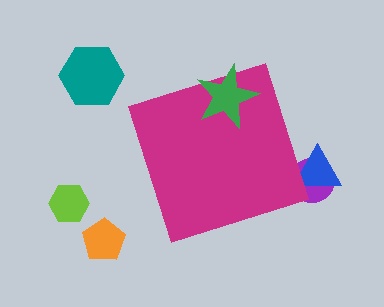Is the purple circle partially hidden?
Yes, the purple circle is partially hidden behind the magenta diamond.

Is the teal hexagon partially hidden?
No, the teal hexagon is fully visible.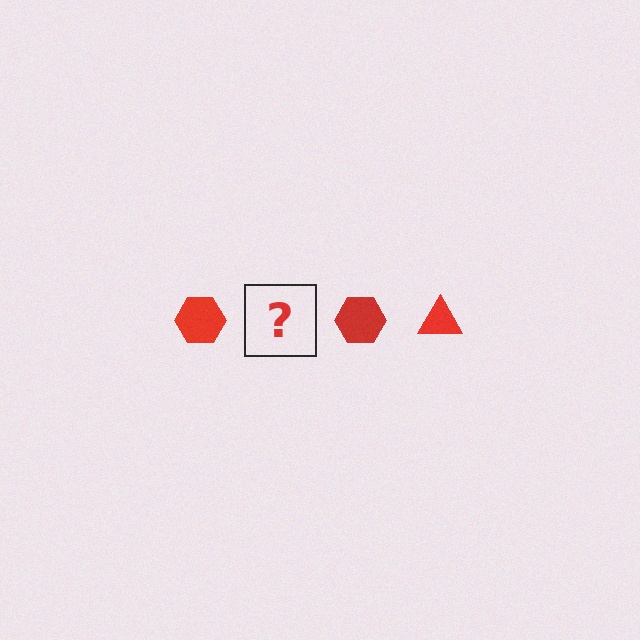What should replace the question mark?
The question mark should be replaced with a red triangle.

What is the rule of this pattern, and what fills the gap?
The rule is that the pattern cycles through hexagon, triangle shapes in red. The gap should be filled with a red triangle.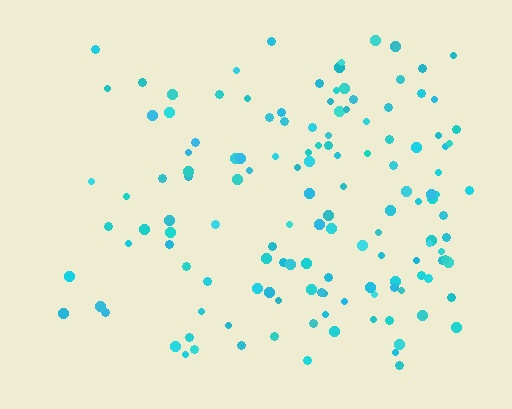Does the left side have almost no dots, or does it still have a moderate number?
Still a moderate number, just noticeably fewer than the right.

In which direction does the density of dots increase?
From left to right, with the right side densest.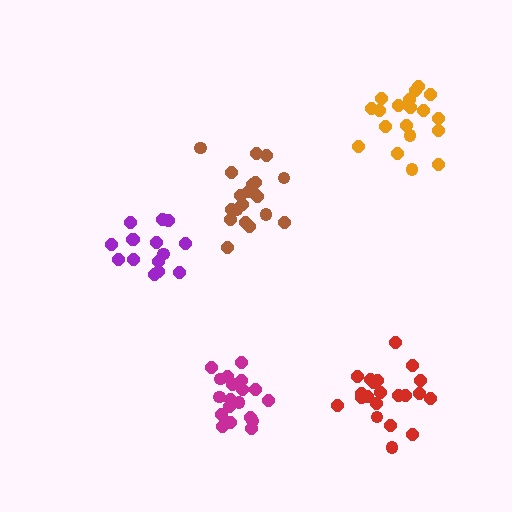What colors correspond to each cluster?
The clusters are colored: purple, brown, red, orange, magenta.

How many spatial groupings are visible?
There are 5 spatial groupings.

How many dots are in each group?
Group 1: 15 dots, Group 2: 20 dots, Group 3: 21 dots, Group 4: 19 dots, Group 5: 20 dots (95 total).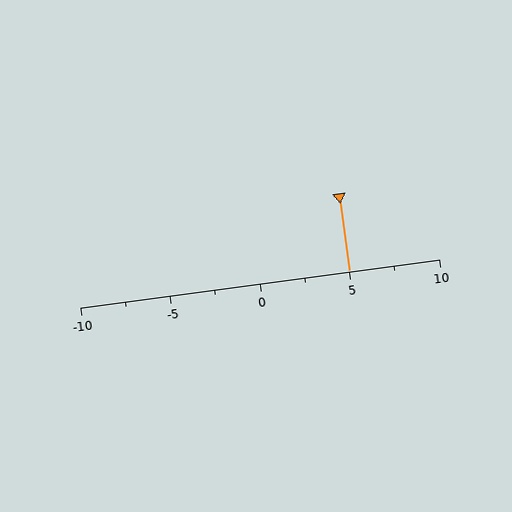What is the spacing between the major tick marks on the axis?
The major ticks are spaced 5 apart.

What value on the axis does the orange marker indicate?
The marker indicates approximately 5.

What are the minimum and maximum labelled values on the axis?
The axis runs from -10 to 10.